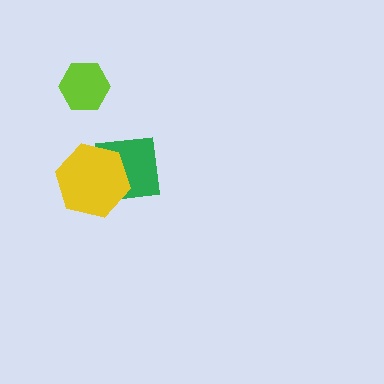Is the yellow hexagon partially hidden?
No, no other shape covers it.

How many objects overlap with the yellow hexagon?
1 object overlaps with the yellow hexagon.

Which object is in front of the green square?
The yellow hexagon is in front of the green square.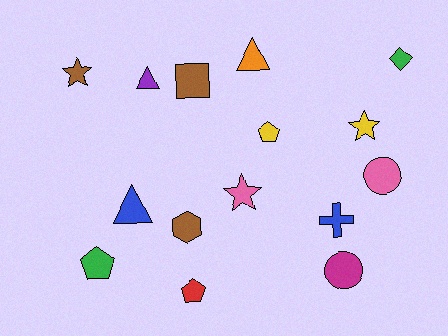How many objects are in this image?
There are 15 objects.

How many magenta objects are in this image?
There is 1 magenta object.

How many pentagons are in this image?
There are 3 pentagons.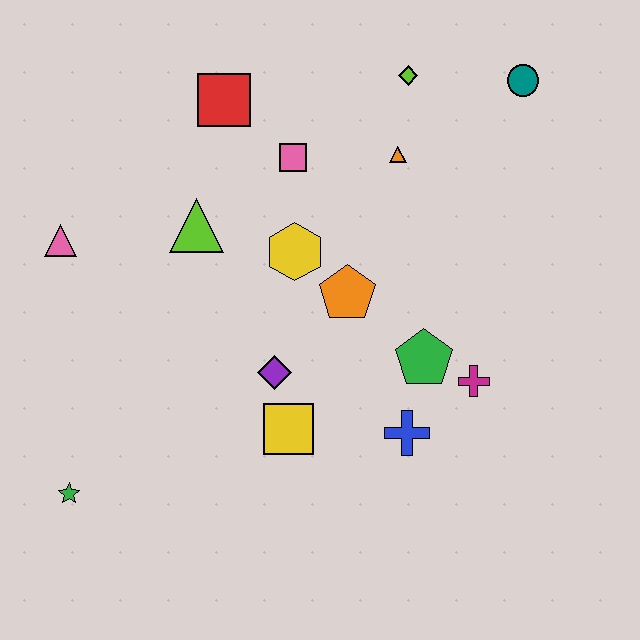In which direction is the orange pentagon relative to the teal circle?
The orange pentagon is below the teal circle.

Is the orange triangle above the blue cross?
Yes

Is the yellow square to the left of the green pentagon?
Yes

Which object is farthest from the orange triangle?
The green star is farthest from the orange triangle.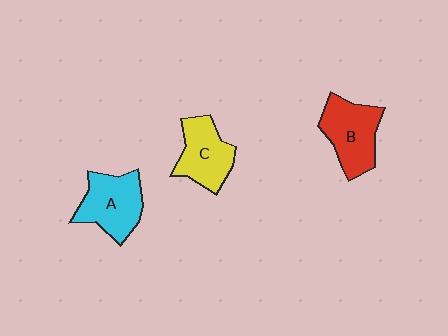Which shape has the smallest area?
Shape C (yellow).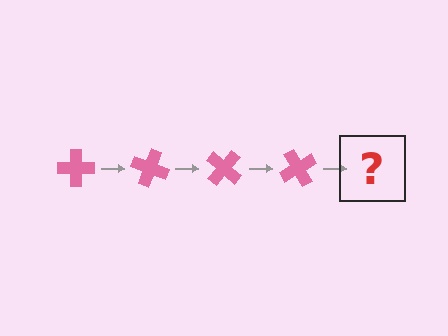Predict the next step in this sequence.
The next step is a pink cross rotated 80 degrees.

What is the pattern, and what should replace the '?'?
The pattern is that the cross rotates 20 degrees each step. The '?' should be a pink cross rotated 80 degrees.